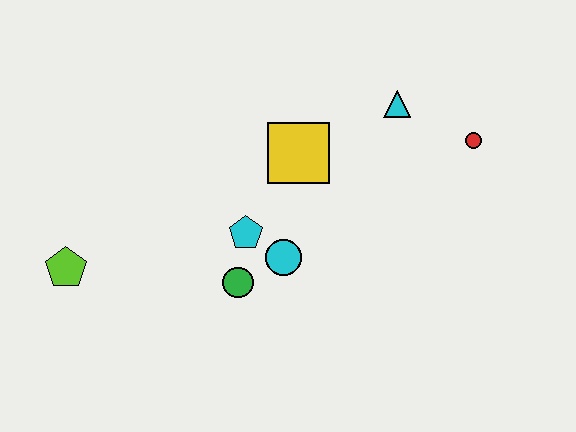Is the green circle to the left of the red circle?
Yes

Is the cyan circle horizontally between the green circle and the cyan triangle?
Yes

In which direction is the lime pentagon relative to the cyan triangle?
The lime pentagon is to the left of the cyan triangle.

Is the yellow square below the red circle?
Yes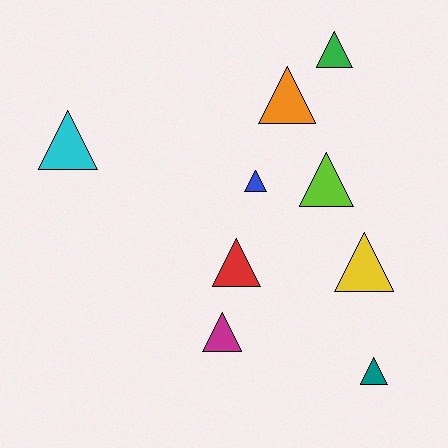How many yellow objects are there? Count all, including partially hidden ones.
There is 1 yellow object.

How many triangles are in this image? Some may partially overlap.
There are 9 triangles.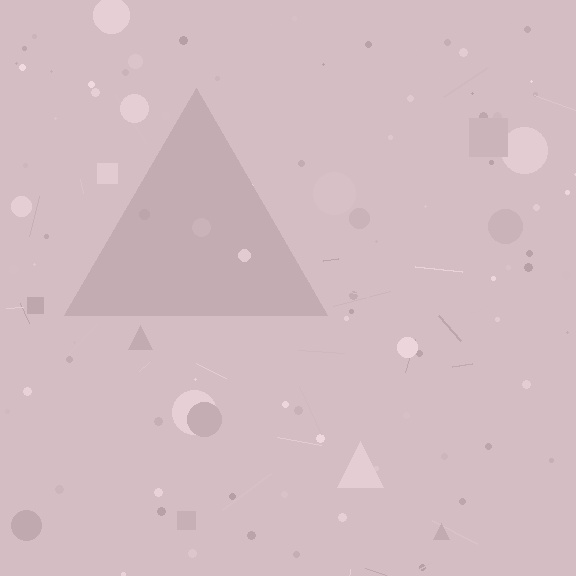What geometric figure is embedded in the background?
A triangle is embedded in the background.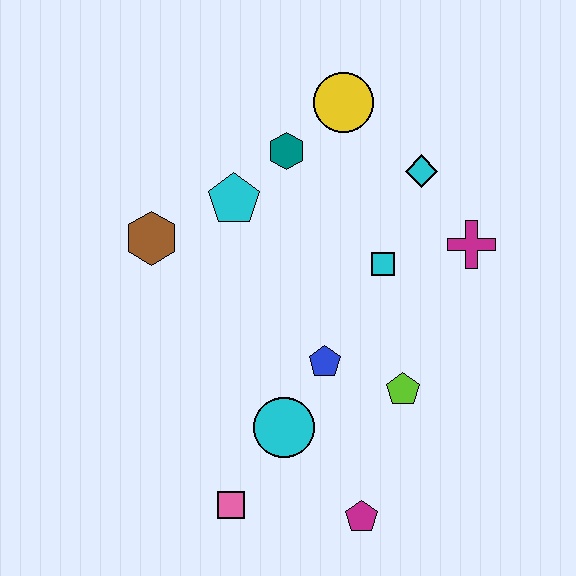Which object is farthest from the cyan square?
The pink square is farthest from the cyan square.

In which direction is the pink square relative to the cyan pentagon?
The pink square is below the cyan pentagon.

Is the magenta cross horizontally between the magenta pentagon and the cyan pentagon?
No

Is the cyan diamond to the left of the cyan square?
No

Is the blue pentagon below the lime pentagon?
No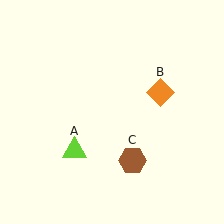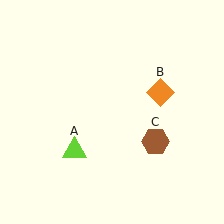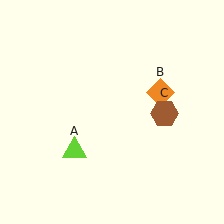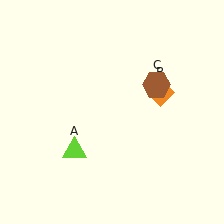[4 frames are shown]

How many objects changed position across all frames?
1 object changed position: brown hexagon (object C).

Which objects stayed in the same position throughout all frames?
Lime triangle (object A) and orange diamond (object B) remained stationary.